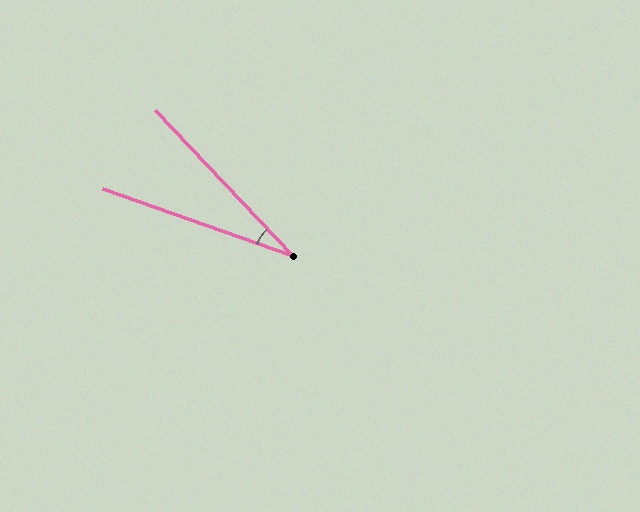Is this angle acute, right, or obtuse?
It is acute.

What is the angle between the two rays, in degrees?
Approximately 27 degrees.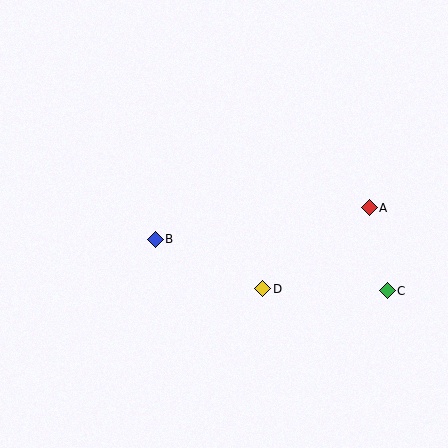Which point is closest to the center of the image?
Point B at (155, 239) is closest to the center.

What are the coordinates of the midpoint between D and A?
The midpoint between D and A is at (316, 248).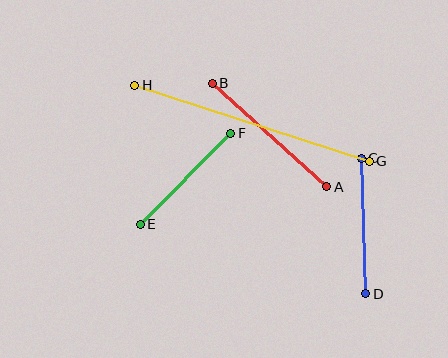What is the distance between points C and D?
The distance is approximately 136 pixels.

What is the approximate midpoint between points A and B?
The midpoint is at approximately (269, 135) pixels.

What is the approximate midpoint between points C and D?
The midpoint is at approximately (364, 226) pixels.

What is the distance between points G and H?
The distance is approximately 246 pixels.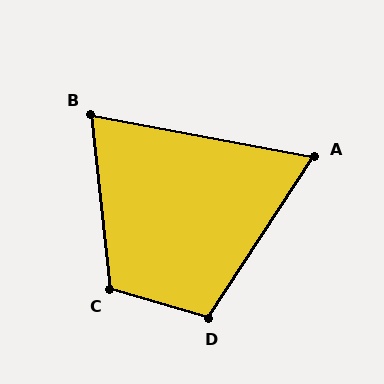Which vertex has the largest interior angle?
C, at approximately 113 degrees.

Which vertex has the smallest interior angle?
A, at approximately 67 degrees.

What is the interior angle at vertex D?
Approximately 107 degrees (obtuse).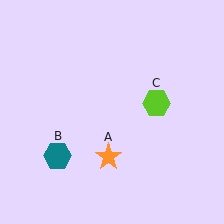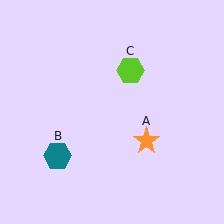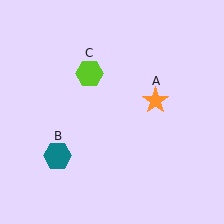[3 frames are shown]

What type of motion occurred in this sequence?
The orange star (object A), lime hexagon (object C) rotated counterclockwise around the center of the scene.